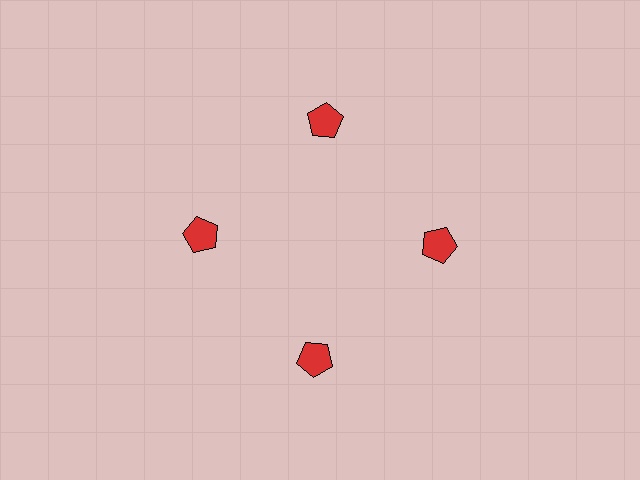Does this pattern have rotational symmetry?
Yes, this pattern has 4-fold rotational symmetry. It looks the same after rotating 90 degrees around the center.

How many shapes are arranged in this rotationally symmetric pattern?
There are 4 shapes, arranged in 4 groups of 1.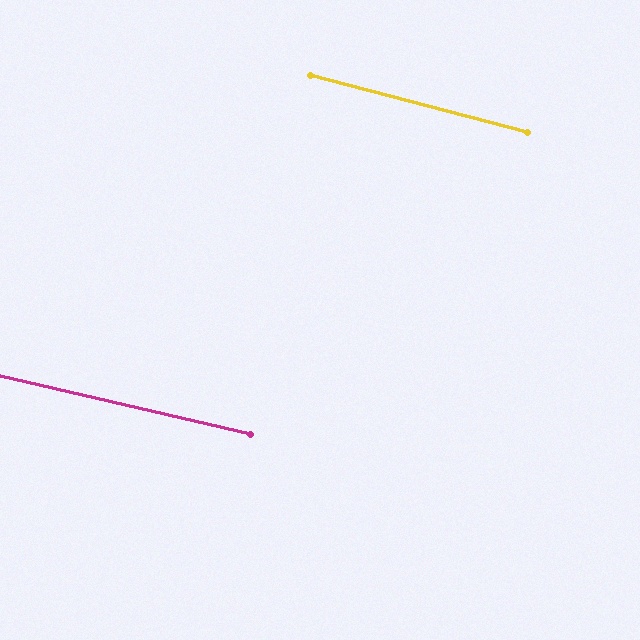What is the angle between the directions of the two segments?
Approximately 2 degrees.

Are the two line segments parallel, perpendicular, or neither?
Parallel — their directions differ by only 1.8°.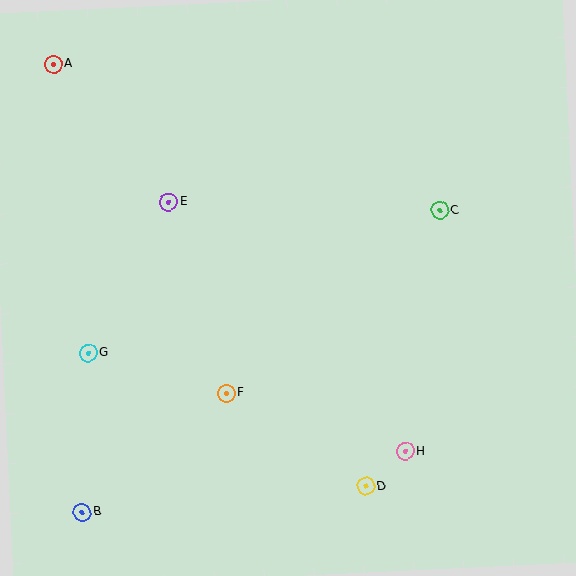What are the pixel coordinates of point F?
Point F is at (226, 393).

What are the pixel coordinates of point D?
Point D is at (366, 486).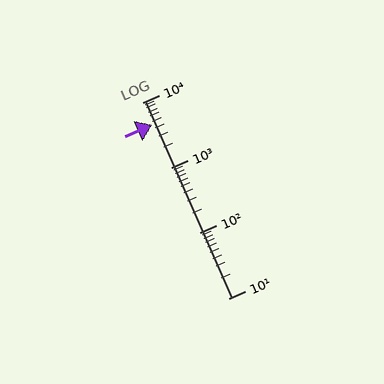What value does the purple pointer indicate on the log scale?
The pointer indicates approximately 4600.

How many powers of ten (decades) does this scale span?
The scale spans 3 decades, from 10 to 10000.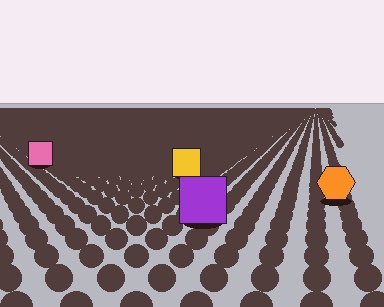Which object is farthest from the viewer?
The pink square is farthest from the viewer. It appears smaller and the ground texture around it is denser.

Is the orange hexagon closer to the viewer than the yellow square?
Yes. The orange hexagon is closer — you can tell from the texture gradient: the ground texture is coarser near it.